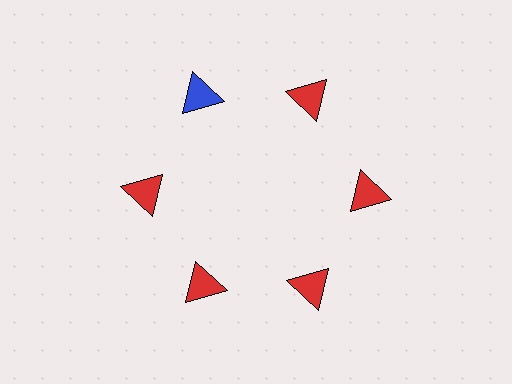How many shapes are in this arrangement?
There are 6 shapes arranged in a ring pattern.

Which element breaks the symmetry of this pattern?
The blue triangle at roughly the 11 o'clock position breaks the symmetry. All other shapes are red triangles.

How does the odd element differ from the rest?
It has a different color: blue instead of red.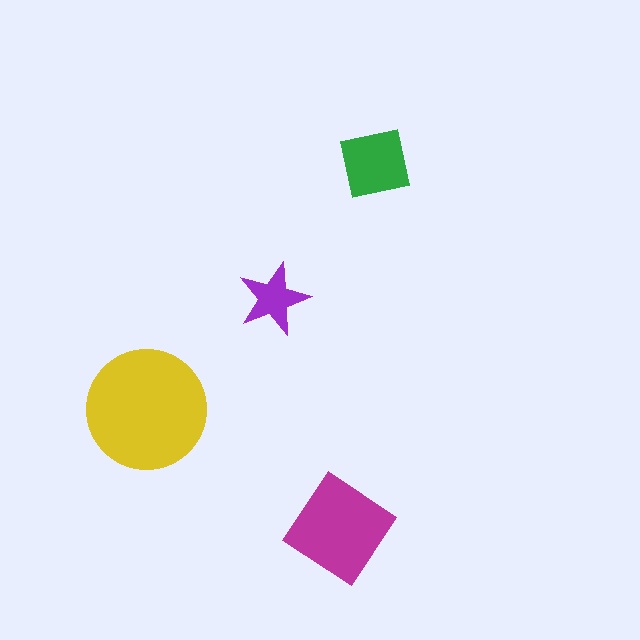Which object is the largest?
The yellow circle.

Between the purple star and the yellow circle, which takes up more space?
The yellow circle.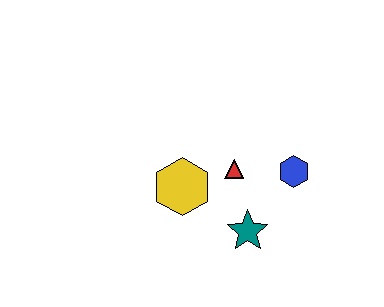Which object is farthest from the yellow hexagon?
The blue hexagon is farthest from the yellow hexagon.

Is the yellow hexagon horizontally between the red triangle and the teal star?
No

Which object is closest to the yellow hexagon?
The red triangle is closest to the yellow hexagon.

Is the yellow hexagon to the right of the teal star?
No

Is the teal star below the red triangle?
Yes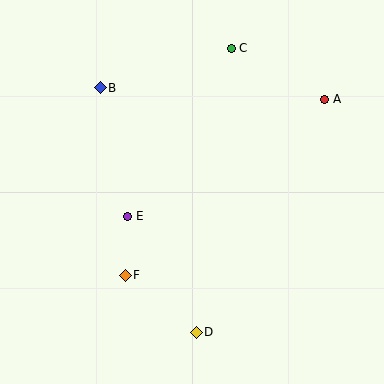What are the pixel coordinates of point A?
Point A is at (325, 99).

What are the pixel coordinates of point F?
Point F is at (125, 275).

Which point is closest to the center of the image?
Point E at (128, 216) is closest to the center.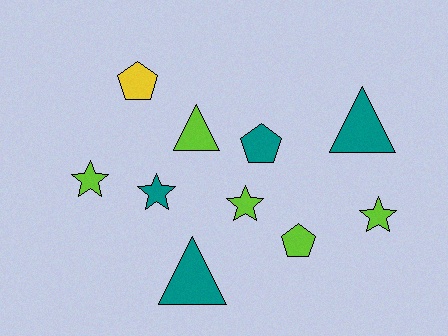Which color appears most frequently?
Lime, with 5 objects.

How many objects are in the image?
There are 10 objects.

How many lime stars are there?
There are 3 lime stars.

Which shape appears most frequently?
Star, with 4 objects.